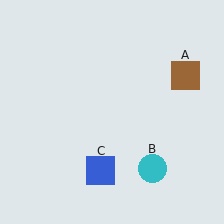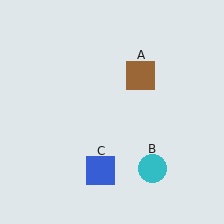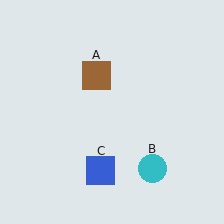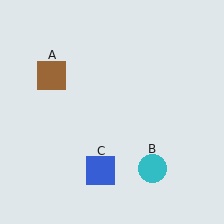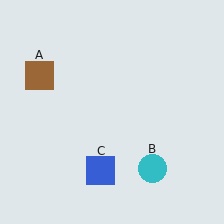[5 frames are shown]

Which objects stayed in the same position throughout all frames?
Cyan circle (object B) and blue square (object C) remained stationary.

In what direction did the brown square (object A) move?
The brown square (object A) moved left.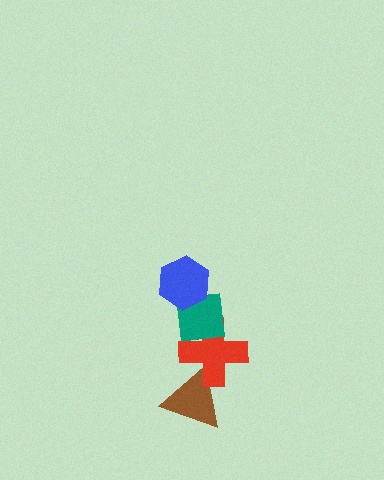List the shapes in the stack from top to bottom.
From top to bottom: the blue hexagon, the teal square, the red cross, the brown triangle.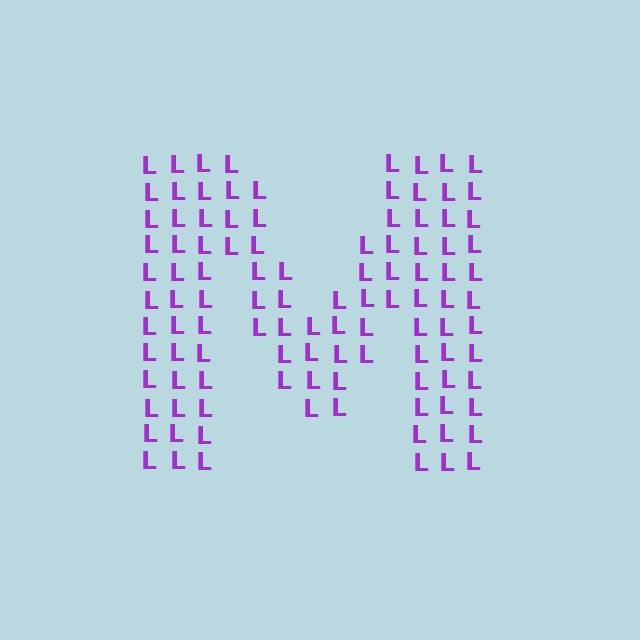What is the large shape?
The large shape is the letter M.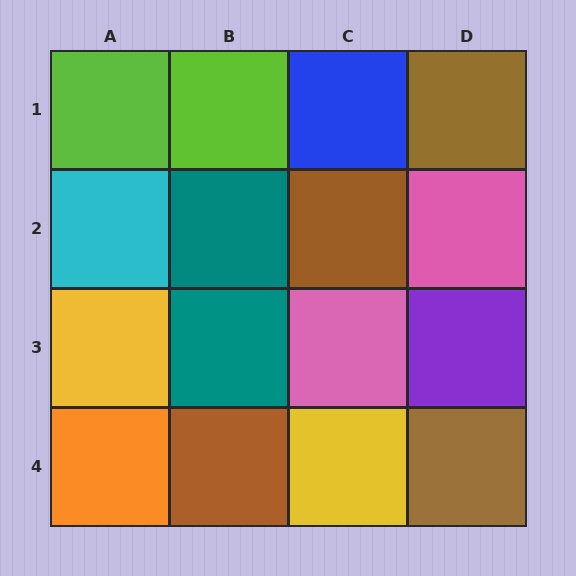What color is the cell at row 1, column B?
Lime.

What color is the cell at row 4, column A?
Orange.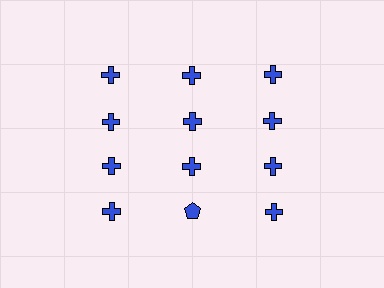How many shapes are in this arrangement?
There are 12 shapes arranged in a grid pattern.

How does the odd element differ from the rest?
It has a different shape: pentagon instead of cross.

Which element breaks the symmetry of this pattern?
The blue pentagon in the fourth row, second from left column breaks the symmetry. All other shapes are blue crosses.